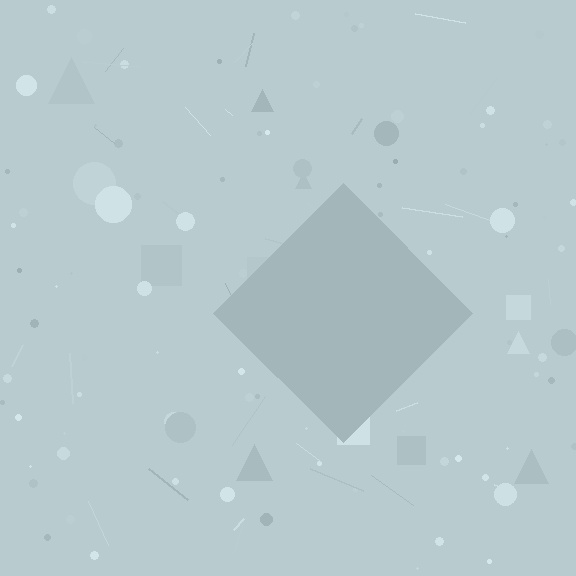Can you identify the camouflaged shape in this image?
The camouflaged shape is a diamond.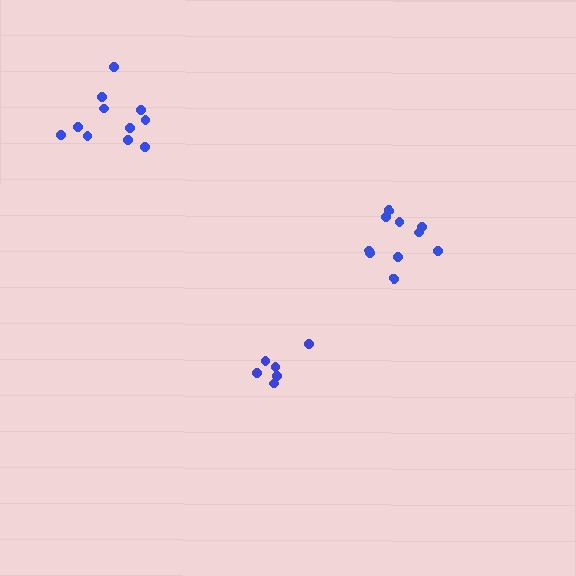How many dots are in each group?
Group 1: 11 dots, Group 2: 10 dots, Group 3: 6 dots (27 total).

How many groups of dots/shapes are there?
There are 3 groups.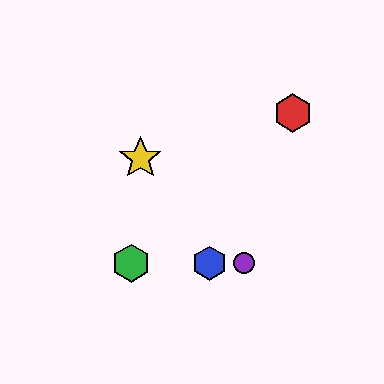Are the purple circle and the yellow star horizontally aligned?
No, the purple circle is at y≈263 and the yellow star is at y≈159.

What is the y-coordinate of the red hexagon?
The red hexagon is at y≈113.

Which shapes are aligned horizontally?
The blue hexagon, the green hexagon, the purple circle are aligned horizontally.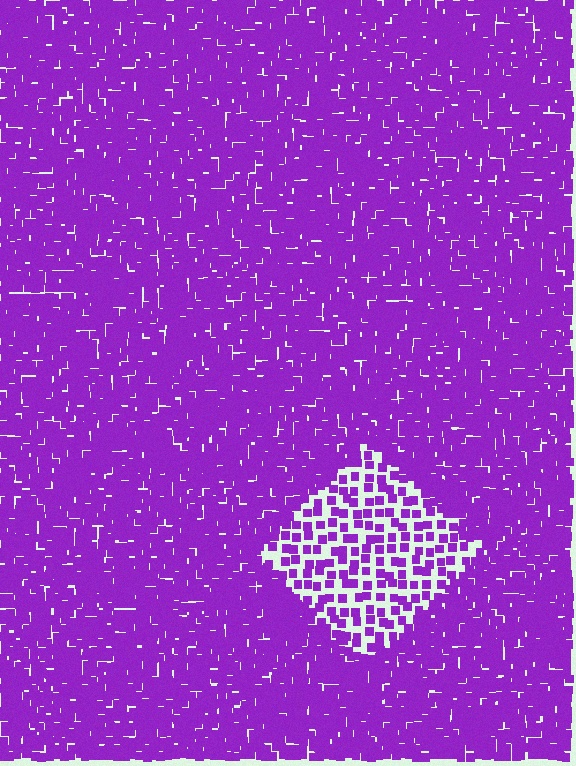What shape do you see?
I see a diamond.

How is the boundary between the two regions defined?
The boundary is defined by a change in element density (approximately 2.6x ratio). All elements are the same color, size, and shape.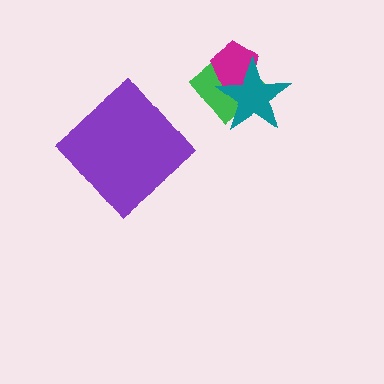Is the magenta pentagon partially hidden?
Yes, it is partially covered by another shape.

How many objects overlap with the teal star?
2 objects overlap with the teal star.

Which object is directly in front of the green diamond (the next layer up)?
The magenta pentagon is directly in front of the green diamond.